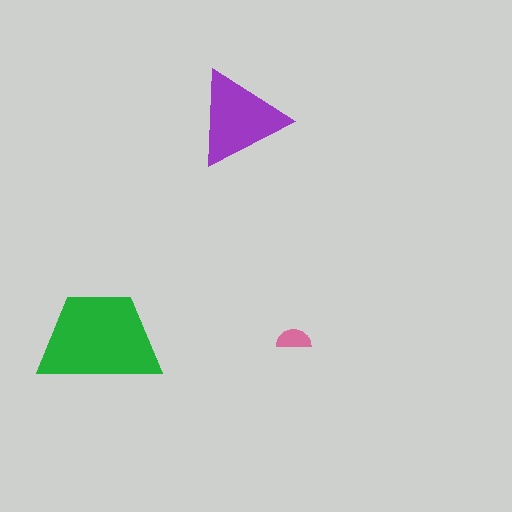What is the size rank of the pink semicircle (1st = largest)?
3rd.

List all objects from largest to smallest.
The green trapezoid, the purple triangle, the pink semicircle.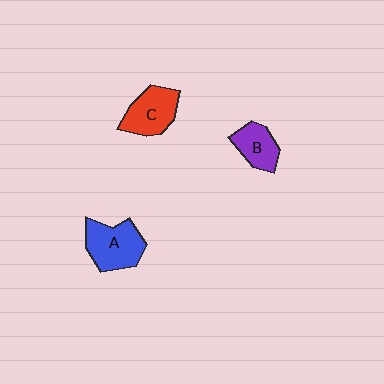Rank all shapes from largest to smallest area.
From largest to smallest: A (blue), C (red), B (purple).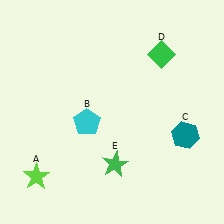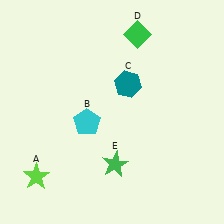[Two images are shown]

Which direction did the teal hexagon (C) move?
The teal hexagon (C) moved left.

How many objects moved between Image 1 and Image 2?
2 objects moved between the two images.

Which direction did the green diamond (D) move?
The green diamond (D) moved left.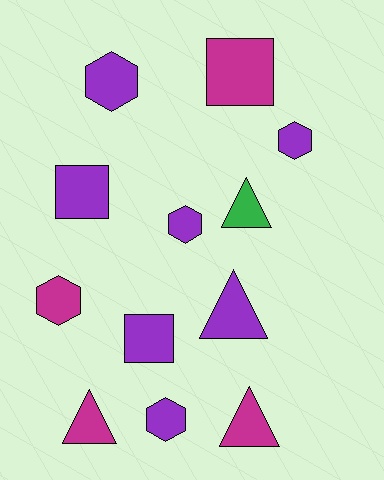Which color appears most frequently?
Purple, with 7 objects.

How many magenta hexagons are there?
There is 1 magenta hexagon.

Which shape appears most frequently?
Hexagon, with 5 objects.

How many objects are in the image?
There are 12 objects.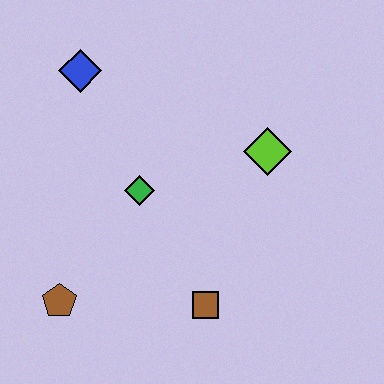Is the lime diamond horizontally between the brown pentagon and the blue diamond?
No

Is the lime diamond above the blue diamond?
No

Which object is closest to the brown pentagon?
The green diamond is closest to the brown pentagon.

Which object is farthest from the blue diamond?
The brown square is farthest from the blue diamond.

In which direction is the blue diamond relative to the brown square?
The blue diamond is above the brown square.